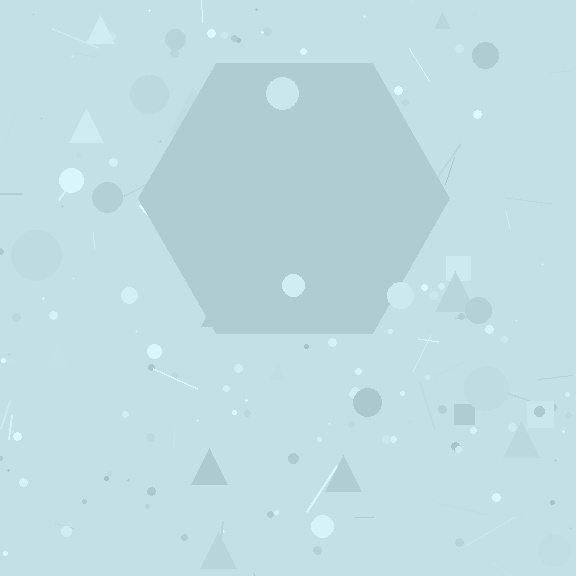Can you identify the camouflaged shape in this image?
The camouflaged shape is a hexagon.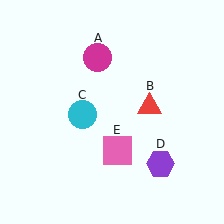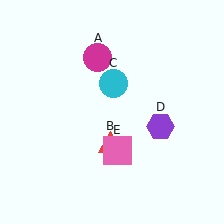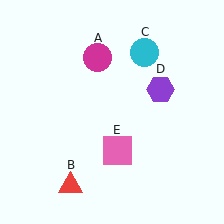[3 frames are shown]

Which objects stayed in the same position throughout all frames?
Magenta circle (object A) and pink square (object E) remained stationary.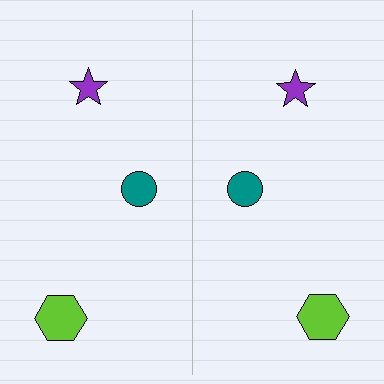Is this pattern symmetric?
Yes, this pattern has bilateral (reflection) symmetry.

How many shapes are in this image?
There are 6 shapes in this image.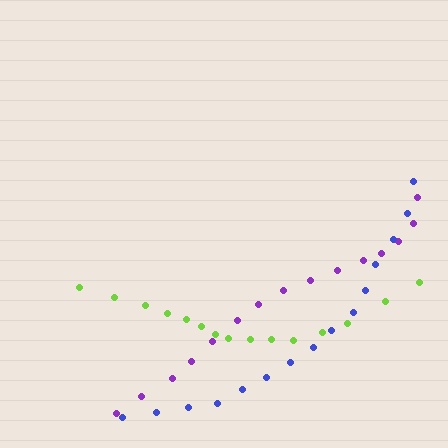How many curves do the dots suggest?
There are 3 distinct paths.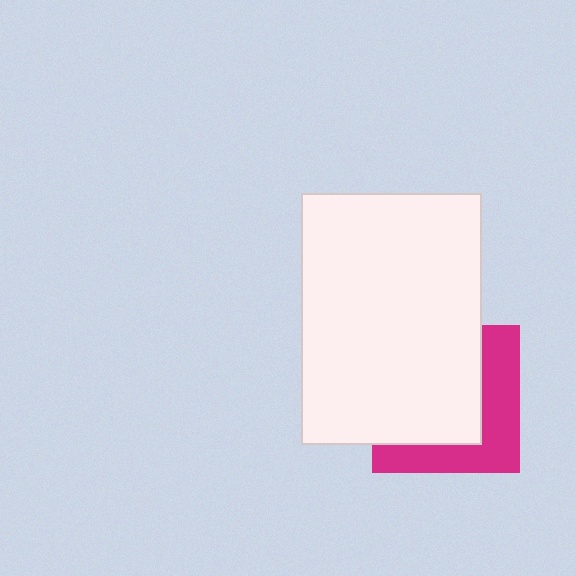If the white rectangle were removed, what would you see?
You would see the complete magenta square.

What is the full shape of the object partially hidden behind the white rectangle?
The partially hidden object is a magenta square.